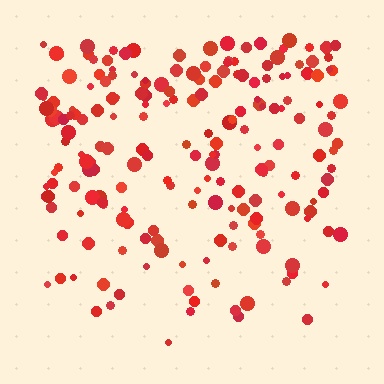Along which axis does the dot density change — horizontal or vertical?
Vertical.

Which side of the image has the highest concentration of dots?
The top.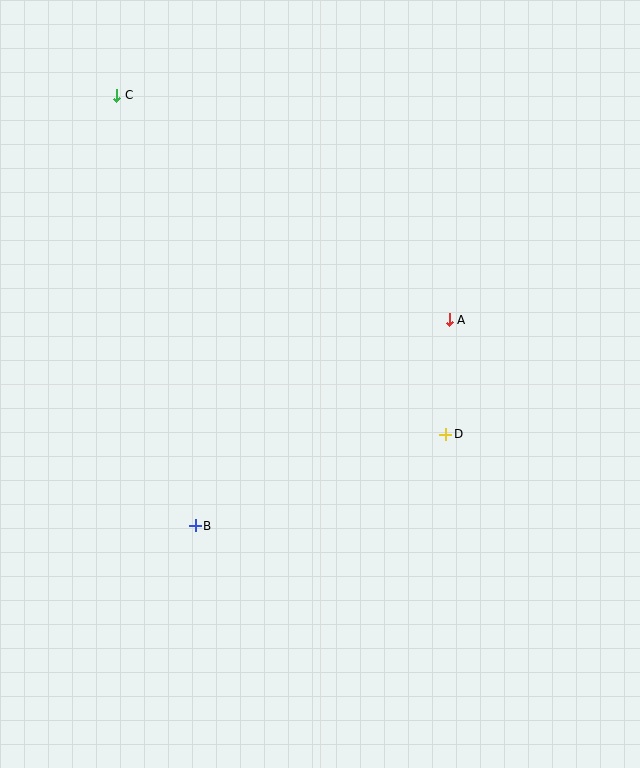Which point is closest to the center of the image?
Point D at (446, 434) is closest to the center.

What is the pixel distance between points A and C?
The distance between A and C is 402 pixels.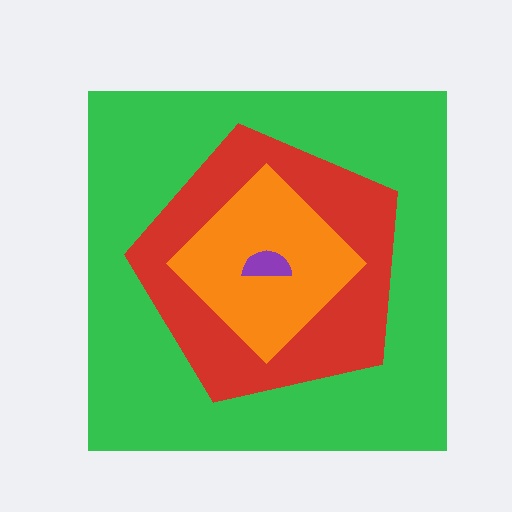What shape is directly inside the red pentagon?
The orange diamond.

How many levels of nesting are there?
4.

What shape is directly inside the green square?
The red pentagon.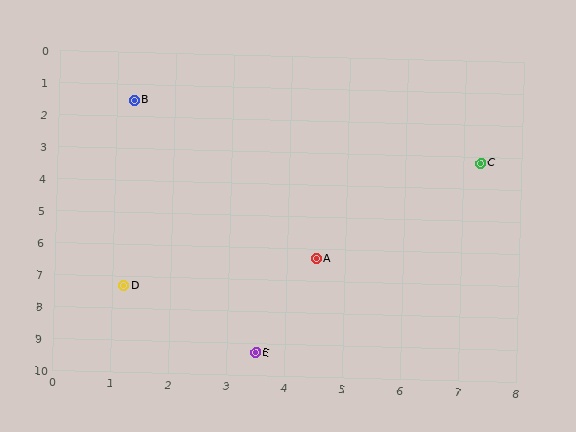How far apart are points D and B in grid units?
Points D and B are about 5.8 grid units apart.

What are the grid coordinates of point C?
Point C is at approximately (7.3, 3.2).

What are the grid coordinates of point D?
Point D is at approximately (1.2, 7.3).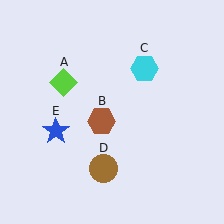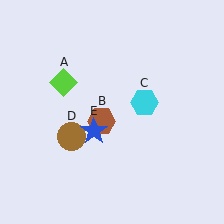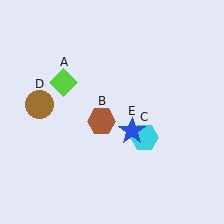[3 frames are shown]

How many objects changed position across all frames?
3 objects changed position: cyan hexagon (object C), brown circle (object D), blue star (object E).